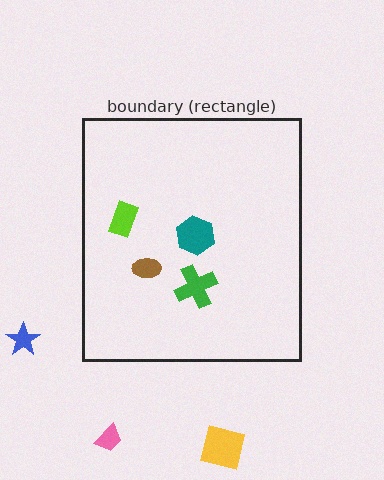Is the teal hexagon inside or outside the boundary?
Inside.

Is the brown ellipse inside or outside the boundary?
Inside.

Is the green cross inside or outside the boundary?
Inside.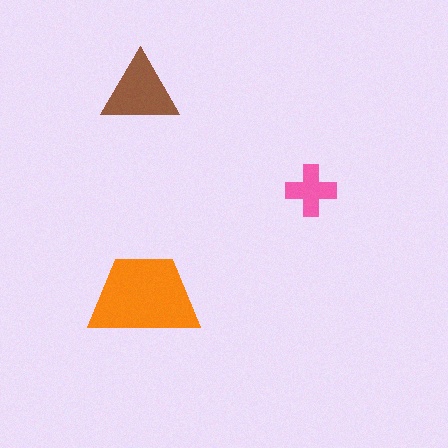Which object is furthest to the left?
The brown triangle is leftmost.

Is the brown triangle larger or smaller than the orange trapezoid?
Smaller.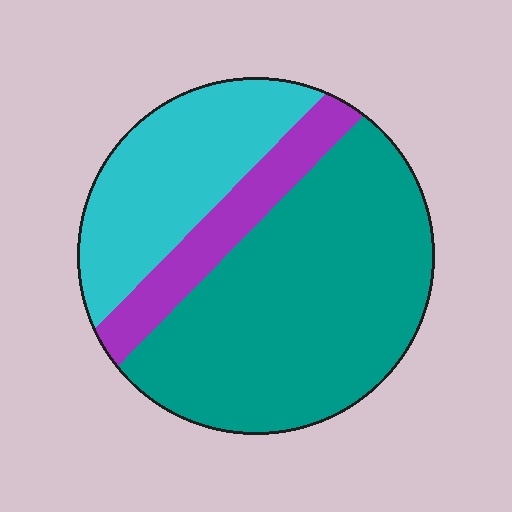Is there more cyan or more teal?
Teal.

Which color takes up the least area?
Purple, at roughly 15%.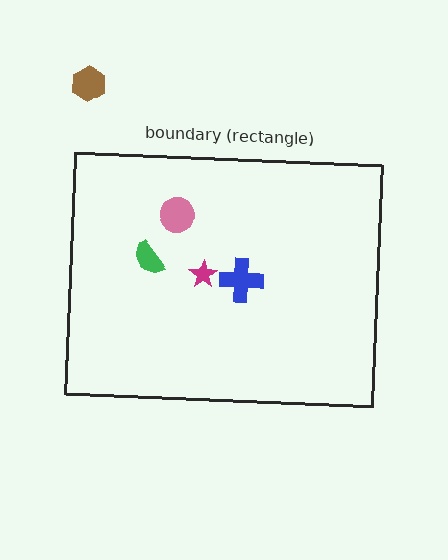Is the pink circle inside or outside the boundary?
Inside.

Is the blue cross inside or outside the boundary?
Inside.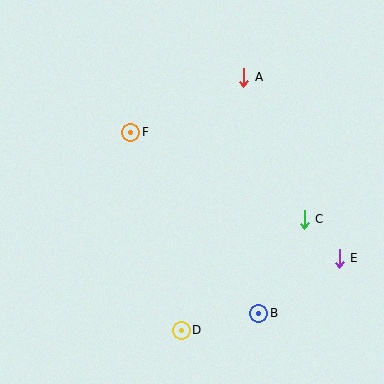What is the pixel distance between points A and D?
The distance between A and D is 261 pixels.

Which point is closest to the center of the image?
Point F at (131, 132) is closest to the center.